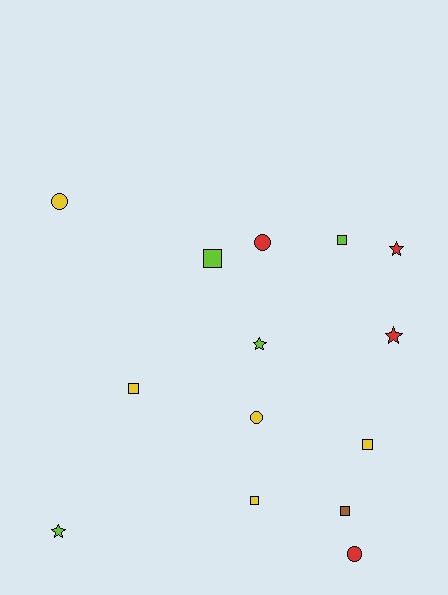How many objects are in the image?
There are 14 objects.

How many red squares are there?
There are no red squares.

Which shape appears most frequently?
Square, with 6 objects.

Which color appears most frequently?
Yellow, with 5 objects.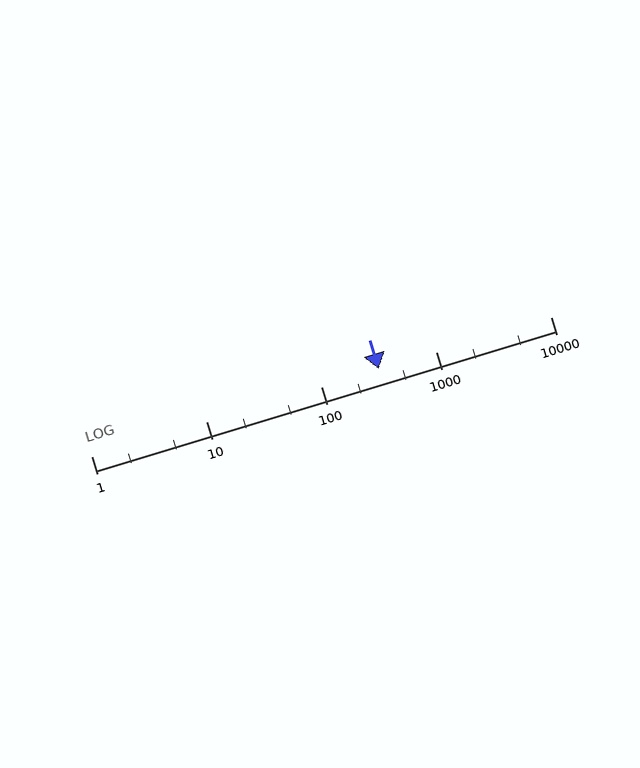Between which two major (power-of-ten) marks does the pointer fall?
The pointer is between 100 and 1000.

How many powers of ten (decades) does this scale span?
The scale spans 4 decades, from 1 to 10000.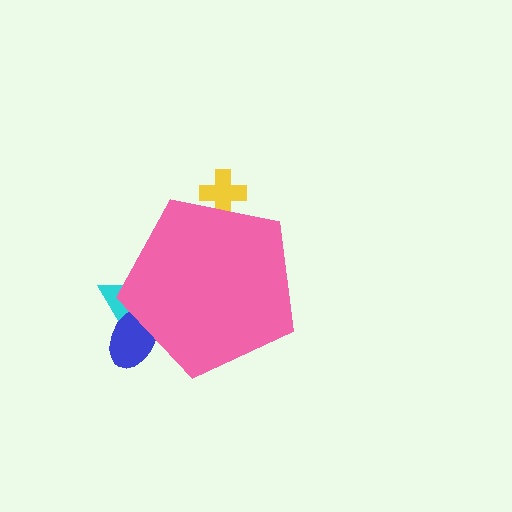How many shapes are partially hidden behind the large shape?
3 shapes are partially hidden.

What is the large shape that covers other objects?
A pink pentagon.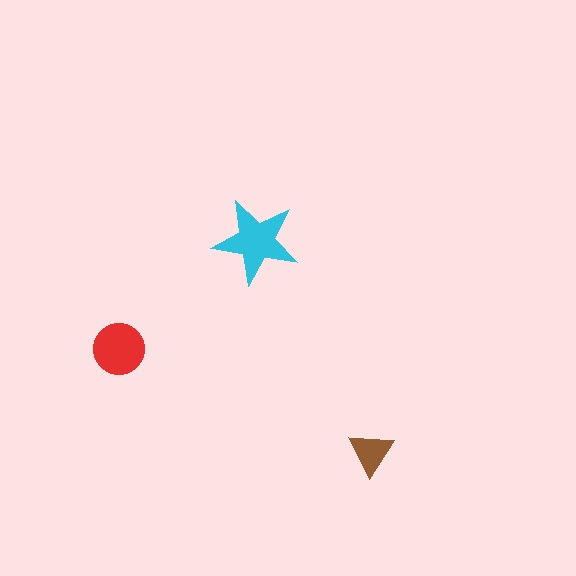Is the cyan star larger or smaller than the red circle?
Larger.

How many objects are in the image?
There are 3 objects in the image.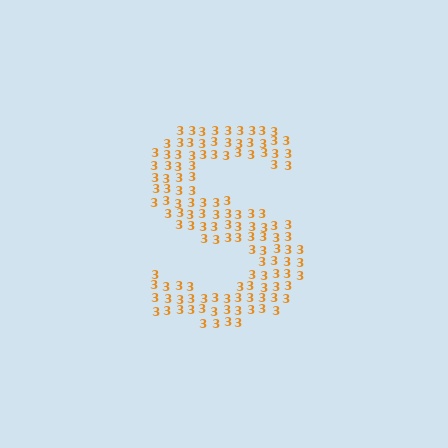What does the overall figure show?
The overall figure shows the letter S.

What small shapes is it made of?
It is made of small digit 3's.